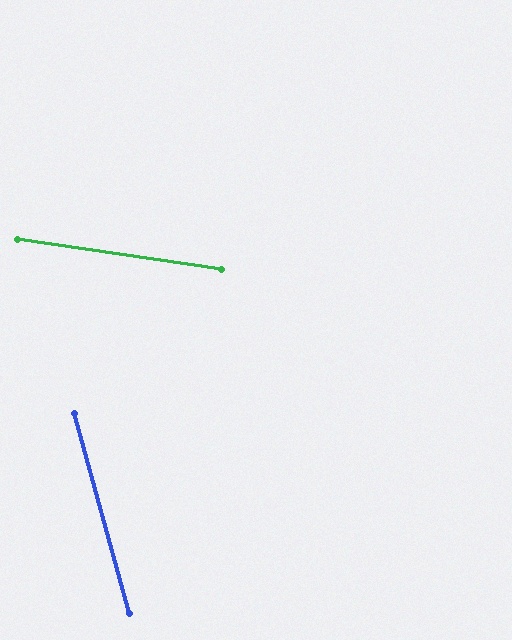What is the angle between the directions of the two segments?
Approximately 66 degrees.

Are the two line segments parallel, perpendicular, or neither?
Neither parallel nor perpendicular — they differ by about 66°.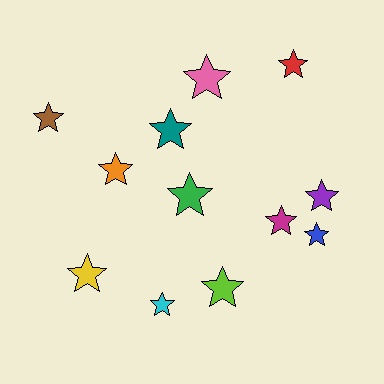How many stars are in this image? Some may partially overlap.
There are 12 stars.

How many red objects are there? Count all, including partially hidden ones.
There is 1 red object.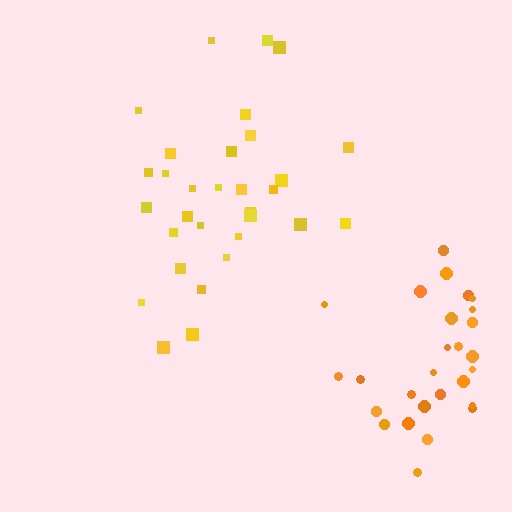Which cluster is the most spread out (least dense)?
Orange.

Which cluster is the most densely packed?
Yellow.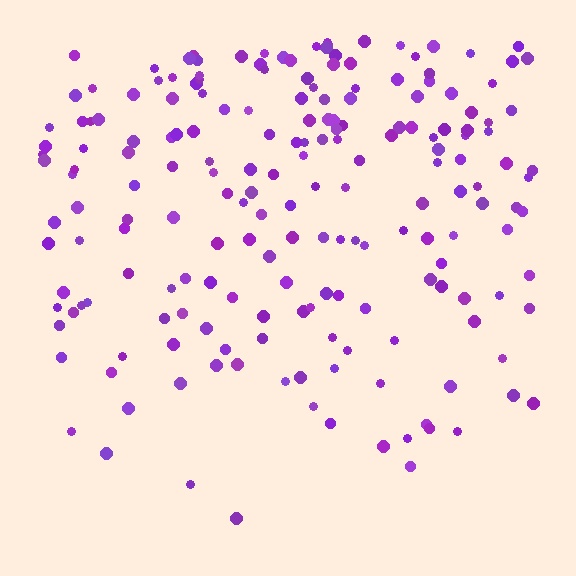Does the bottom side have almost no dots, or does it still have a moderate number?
Still a moderate number, just noticeably fewer than the top.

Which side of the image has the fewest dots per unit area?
The bottom.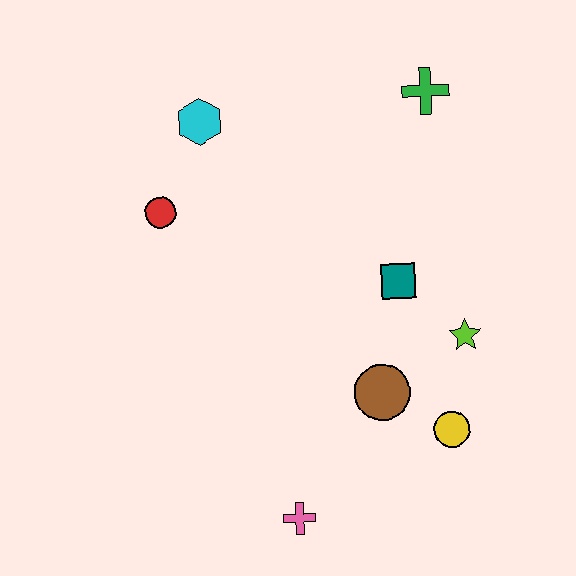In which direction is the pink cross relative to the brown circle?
The pink cross is below the brown circle.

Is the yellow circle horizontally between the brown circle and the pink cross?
No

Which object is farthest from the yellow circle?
The cyan hexagon is farthest from the yellow circle.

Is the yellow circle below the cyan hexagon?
Yes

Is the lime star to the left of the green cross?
No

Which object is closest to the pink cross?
The brown circle is closest to the pink cross.